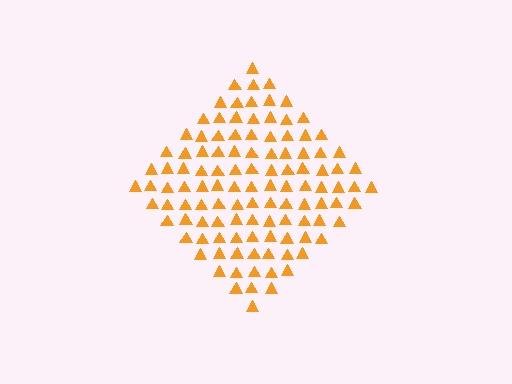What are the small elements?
The small elements are triangles.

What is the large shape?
The large shape is a diamond.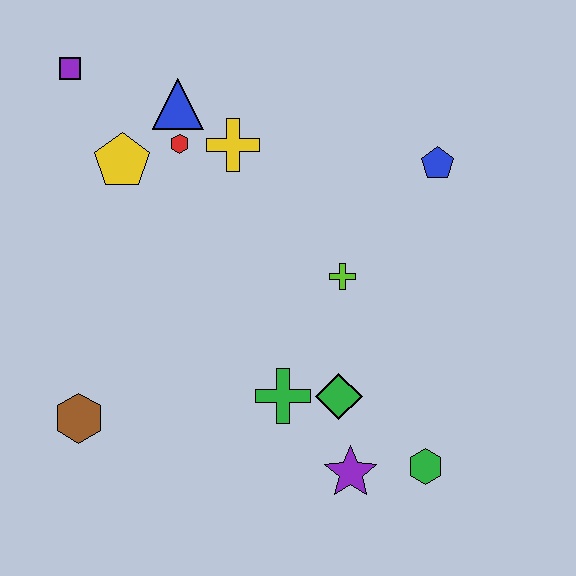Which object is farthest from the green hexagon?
The purple square is farthest from the green hexagon.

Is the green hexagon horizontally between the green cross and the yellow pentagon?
No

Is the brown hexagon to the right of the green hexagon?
No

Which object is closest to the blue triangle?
The red hexagon is closest to the blue triangle.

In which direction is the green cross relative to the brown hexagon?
The green cross is to the right of the brown hexagon.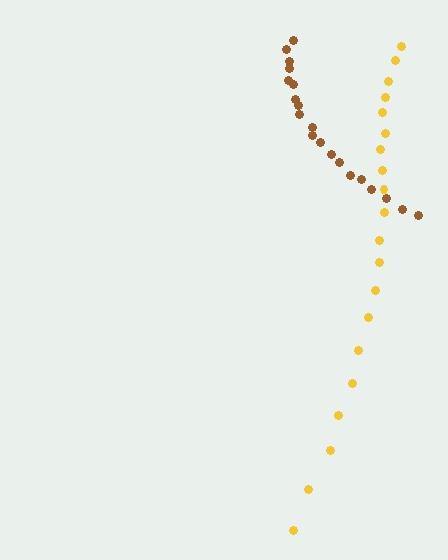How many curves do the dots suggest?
There are 2 distinct paths.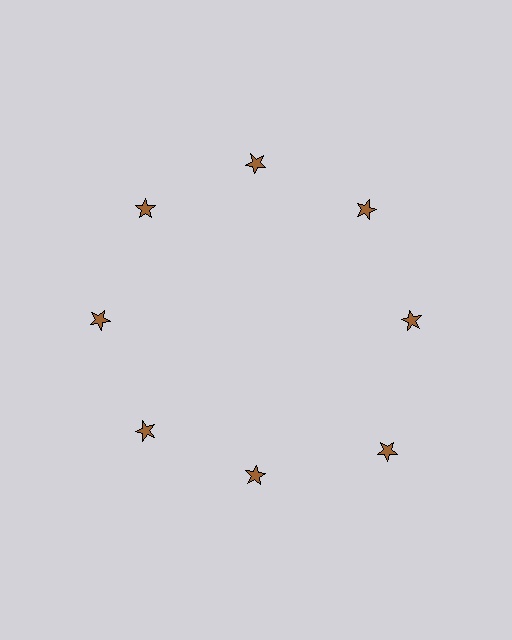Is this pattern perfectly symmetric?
No. The 8 brown stars are arranged in a ring, but one element near the 4 o'clock position is pushed outward from the center, breaking the 8-fold rotational symmetry.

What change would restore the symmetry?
The symmetry would be restored by moving it inward, back onto the ring so that all 8 stars sit at equal angles and equal distance from the center.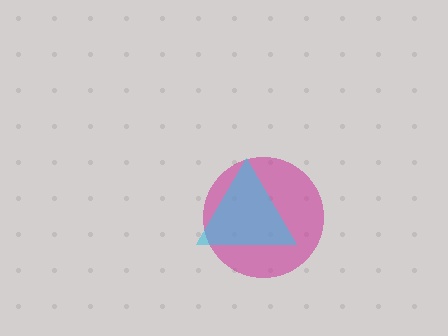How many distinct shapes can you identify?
There are 2 distinct shapes: a magenta circle, a cyan triangle.